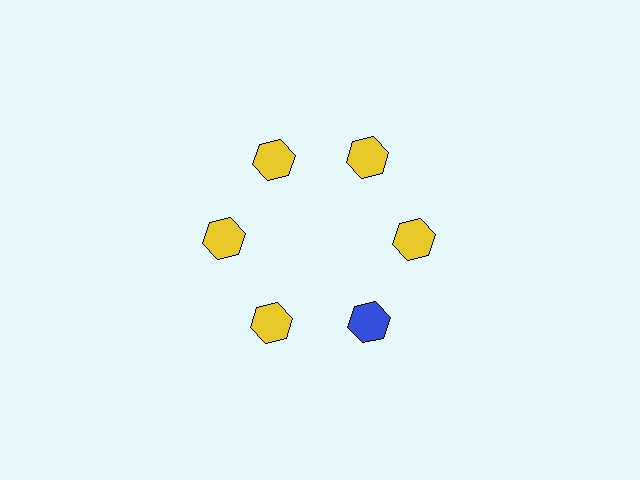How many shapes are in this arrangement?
There are 6 shapes arranged in a ring pattern.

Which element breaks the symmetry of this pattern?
The blue hexagon at roughly the 5 o'clock position breaks the symmetry. All other shapes are yellow hexagons.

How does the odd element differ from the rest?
It has a different color: blue instead of yellow.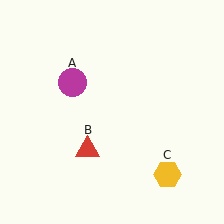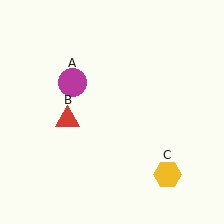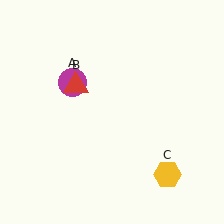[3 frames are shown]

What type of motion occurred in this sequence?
The red triangle (object B) rotated clockwise around the center of the scene.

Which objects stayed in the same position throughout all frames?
Magenta circle (object A) and yellow hexagon (object C) remained stationary.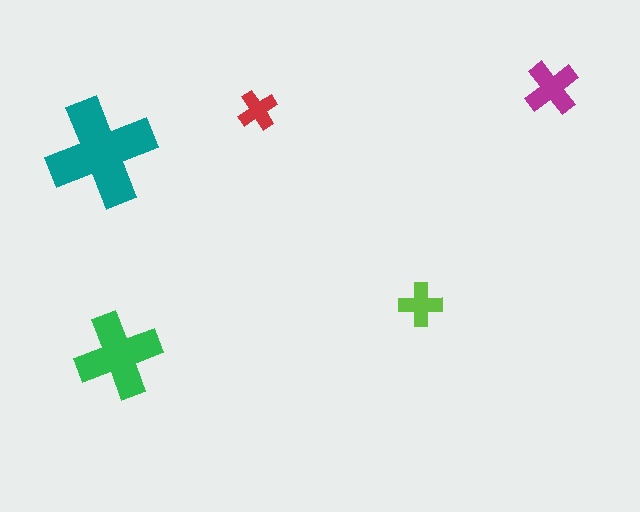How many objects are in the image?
There are 5 objects in the image.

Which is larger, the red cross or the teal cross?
The teal one.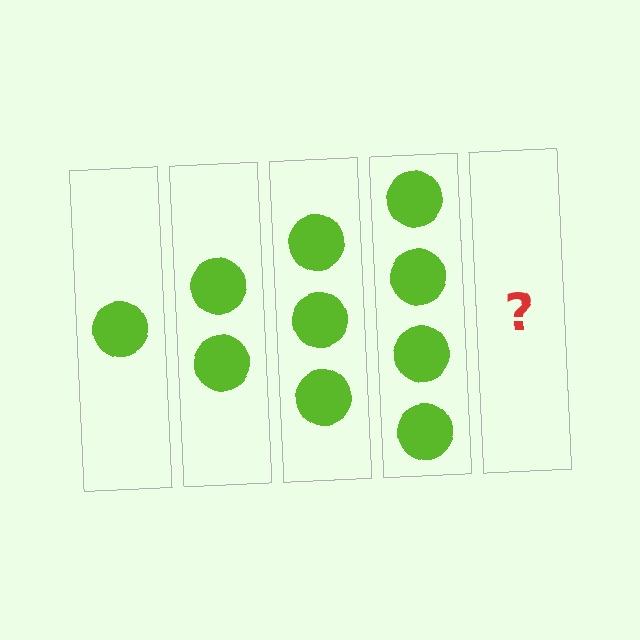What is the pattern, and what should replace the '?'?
The pattern is that each step adds one more circle. The '?' should be 5 circles.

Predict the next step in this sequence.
The next step is 5 circles.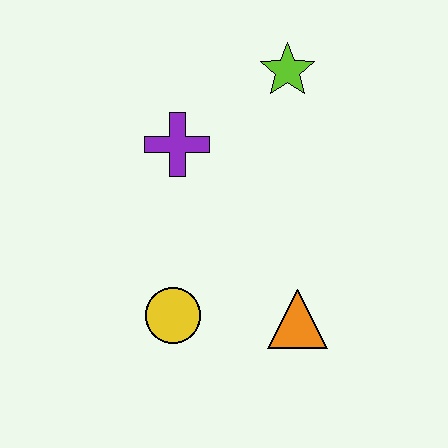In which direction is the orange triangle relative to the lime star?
The orange triangle is below the lime star.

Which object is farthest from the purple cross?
The orange triangle is farthest from the purple cross.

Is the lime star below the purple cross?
No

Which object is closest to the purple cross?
The lime star is closest to the purple cross.